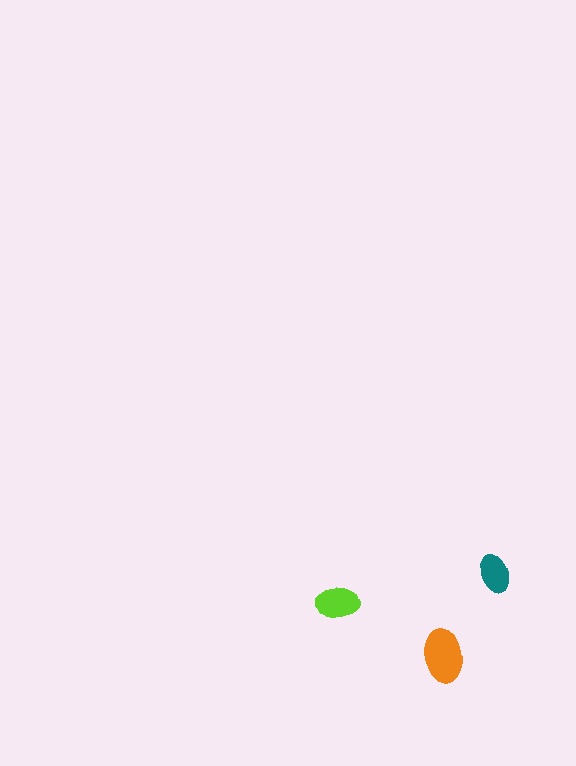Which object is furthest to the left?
The lime ellipse is leftmost.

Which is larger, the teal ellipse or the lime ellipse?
The lime one.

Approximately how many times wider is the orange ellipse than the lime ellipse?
About 1.5 times wider.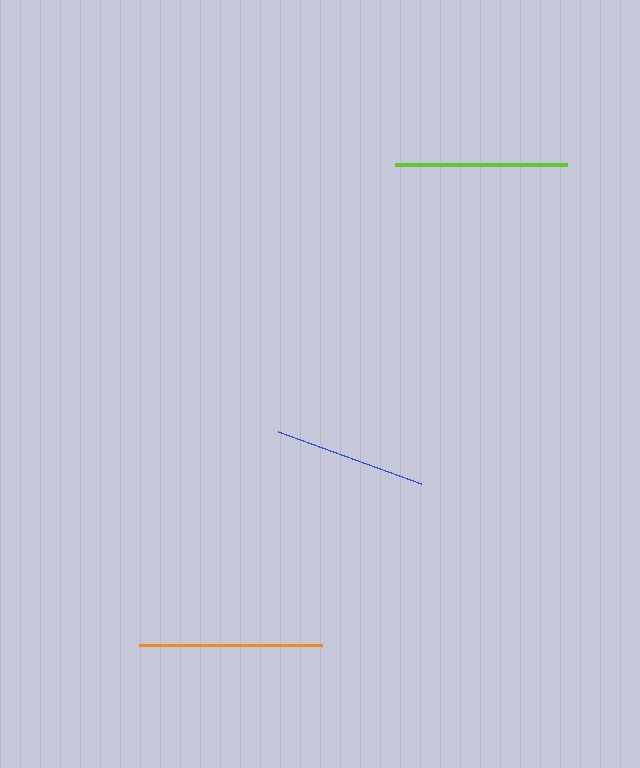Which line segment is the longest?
The orange line is the longest at approximately 183 pixels.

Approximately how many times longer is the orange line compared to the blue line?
The orange line is approximately 1.2 times the length of the blue line.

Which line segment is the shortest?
The blue line is the shortest at approximately 152 pixels.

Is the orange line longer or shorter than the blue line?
The orange line is longer than the blue line.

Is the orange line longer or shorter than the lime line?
The orange line is longer than the lime line.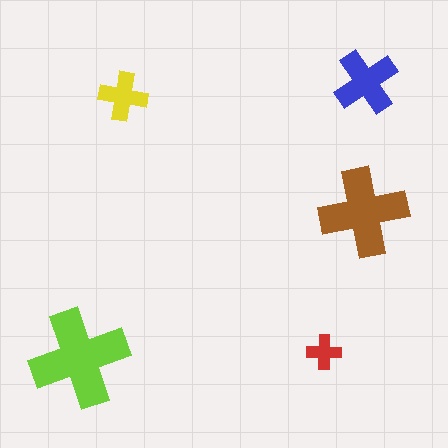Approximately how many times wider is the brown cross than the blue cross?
About 1.5 times wider.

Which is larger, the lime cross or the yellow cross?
The lime one.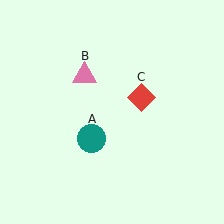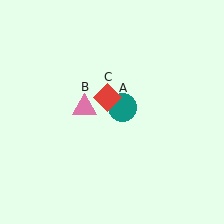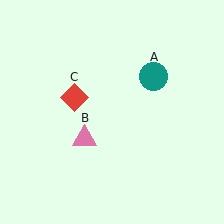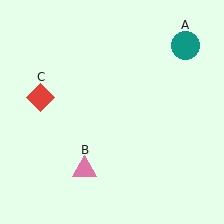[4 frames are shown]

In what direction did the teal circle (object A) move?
The teal circle (object A) moved up and to the right.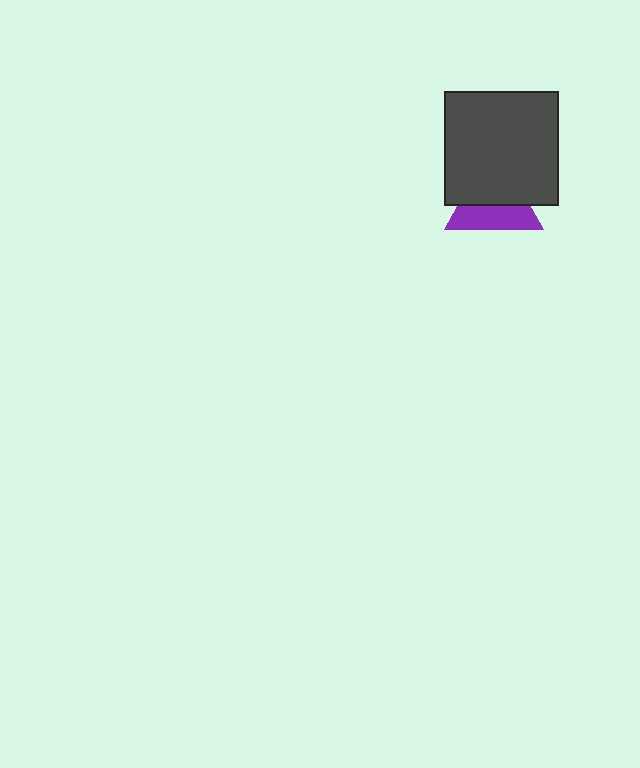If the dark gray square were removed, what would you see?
You would see the complete purple triangle.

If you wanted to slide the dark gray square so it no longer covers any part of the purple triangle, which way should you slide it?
Slide it up — that is the most direct way to separate the two shapes.